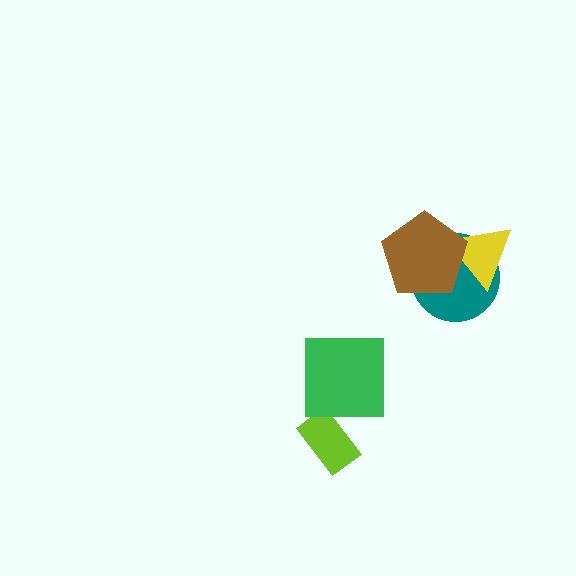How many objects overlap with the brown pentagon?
2 objects overlap with the brown pentagon.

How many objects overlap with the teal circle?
2 objects overlap with the teal circle.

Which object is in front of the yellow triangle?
The brown pentagon is in front of the yellow triangle.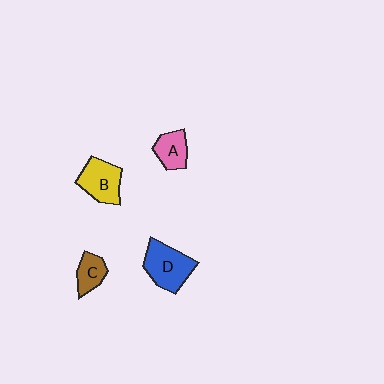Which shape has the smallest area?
Shape C (brown).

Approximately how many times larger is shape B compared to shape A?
Approximately 1.4 times.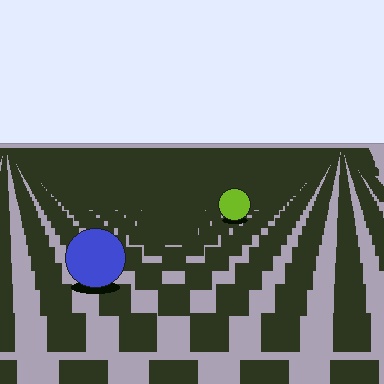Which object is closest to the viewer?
The blue circle is closest. The texture marks near it are larger and more spread out.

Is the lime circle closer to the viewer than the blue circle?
No. The blue circle is closer — you can tell from the texture gradient: the ground texture is coarser near it.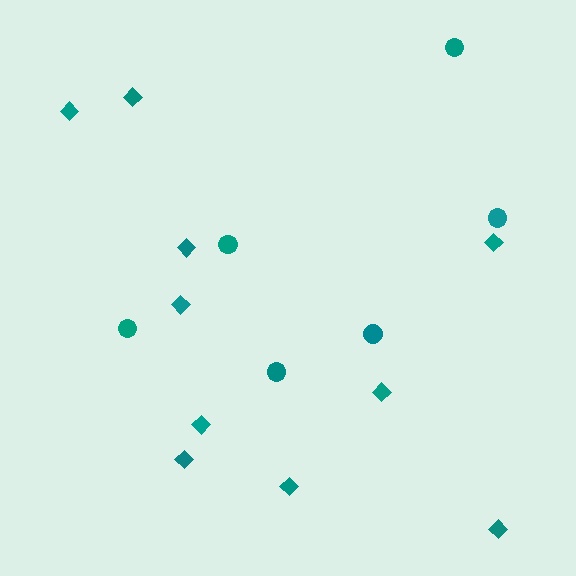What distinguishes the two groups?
There are 2 groups: one group of diamonds (10) and one group of circles (6).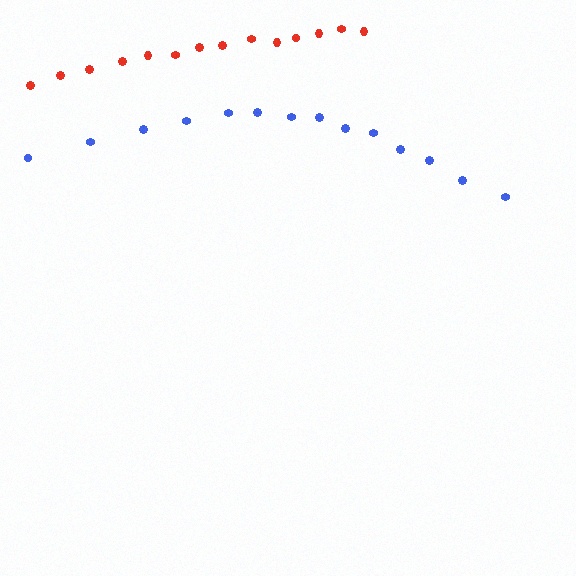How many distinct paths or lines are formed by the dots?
There are 2 distinct paths.